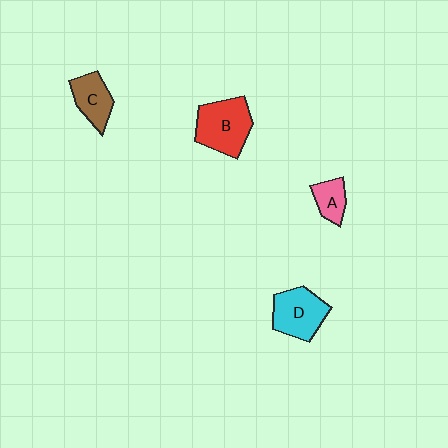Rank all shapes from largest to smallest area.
From largest to smallest: B (red), D (cyan), C (brown), A (pink).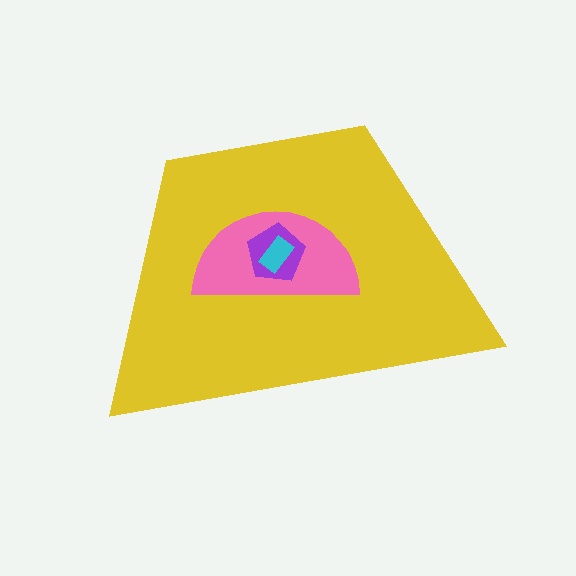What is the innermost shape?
The cyan rectangle.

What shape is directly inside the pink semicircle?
The purple pentagon.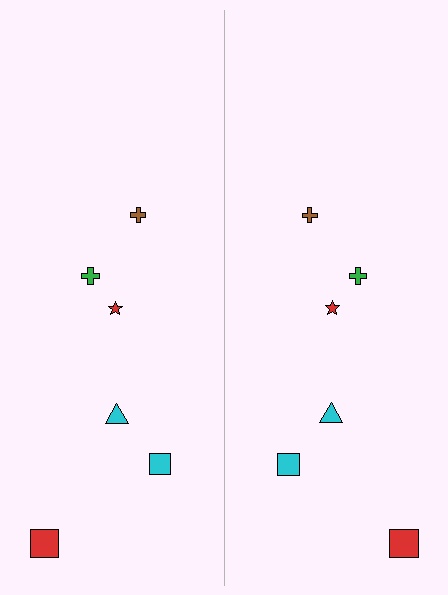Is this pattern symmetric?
Yes, this pattern has bilateral (reflection) symmetry.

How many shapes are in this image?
There are 12 shapes in this image.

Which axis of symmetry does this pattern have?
The pattern has a vertical axis of symmetry running through the center of the image.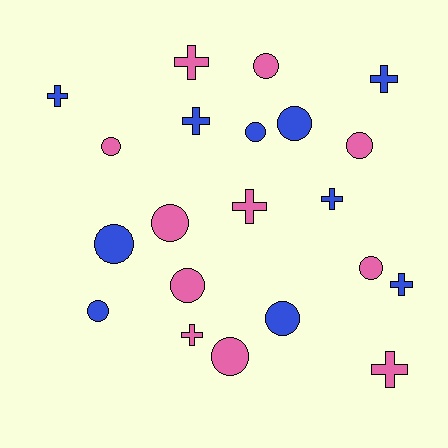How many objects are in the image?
There are 21 objects.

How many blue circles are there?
There are 5 blue circles.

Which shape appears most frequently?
Circle, with 12 objects.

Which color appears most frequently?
Pink, with 11 objects.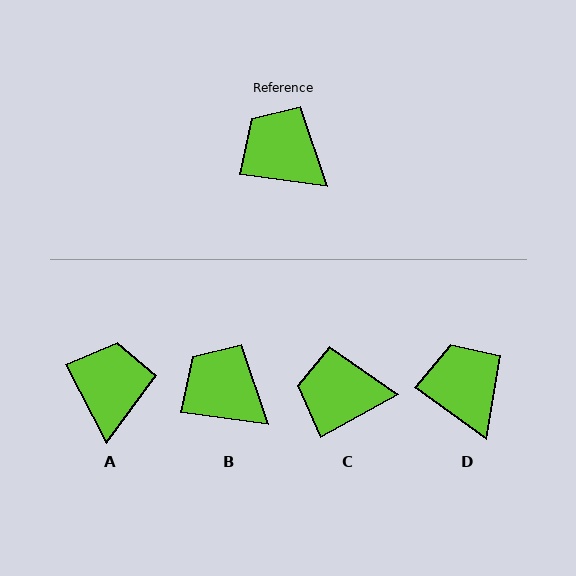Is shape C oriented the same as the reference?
No, it is off by about 37 degrees.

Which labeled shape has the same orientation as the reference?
B.